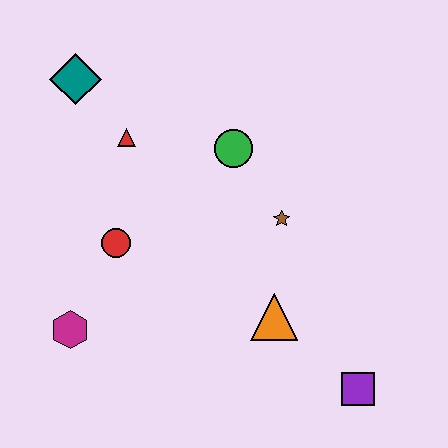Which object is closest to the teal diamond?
The red triangle is closest to the teal diamond.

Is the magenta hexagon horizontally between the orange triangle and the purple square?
No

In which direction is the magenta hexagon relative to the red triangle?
The magenta hexagon is below the red triangle.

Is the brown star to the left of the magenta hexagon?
No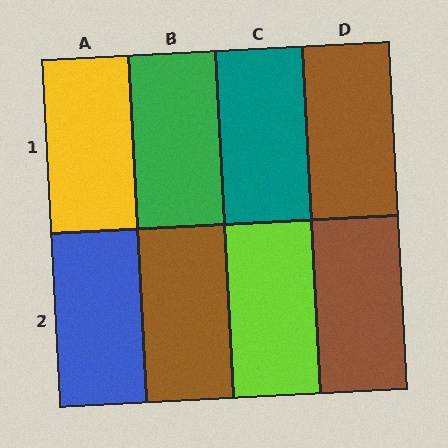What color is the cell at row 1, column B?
Green.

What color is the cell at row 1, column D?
Brown.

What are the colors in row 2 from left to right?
Blue, brown, lime, brown.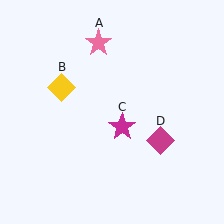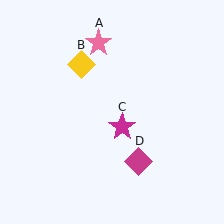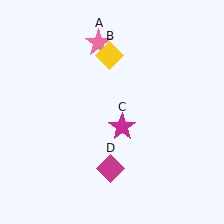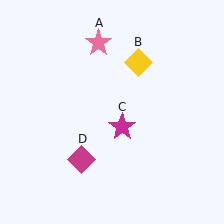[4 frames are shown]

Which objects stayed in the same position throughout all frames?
Pink star (object A) and magenta star (object C) remained stationary.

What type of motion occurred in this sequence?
The yellow diamond (object B), magenta diamond (object D) rotated clockwise around the center of the scene.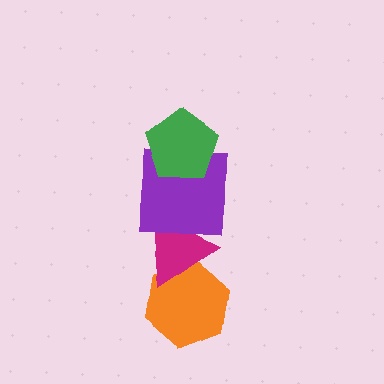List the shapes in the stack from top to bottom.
From top to bottom: the green pentagon, the purple square, the magenta triangle, the orange hexagon.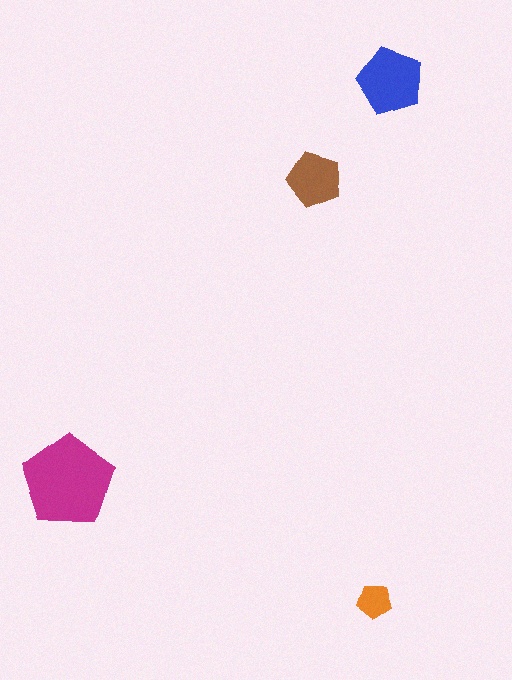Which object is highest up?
The blue pentagon is topmost.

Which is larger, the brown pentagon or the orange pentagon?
The brown one.